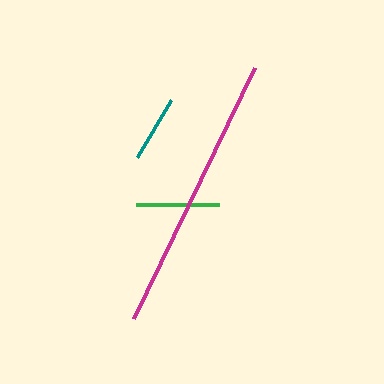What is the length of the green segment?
The green segment is approximately 83 pixels long.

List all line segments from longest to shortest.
From longest to shortest: magenta, green, teal.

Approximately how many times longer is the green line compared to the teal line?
The green line is approximately 1.2 times the length of the teal line.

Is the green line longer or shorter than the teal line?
The green line is longer than the teal line.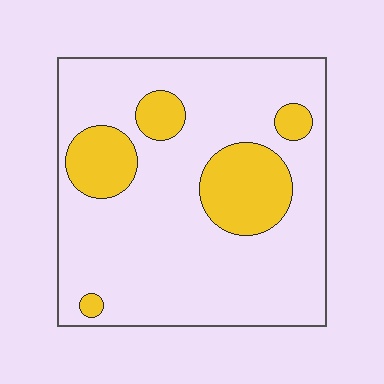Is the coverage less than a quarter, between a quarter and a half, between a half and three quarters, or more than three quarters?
Less than a quarter.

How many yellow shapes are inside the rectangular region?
5.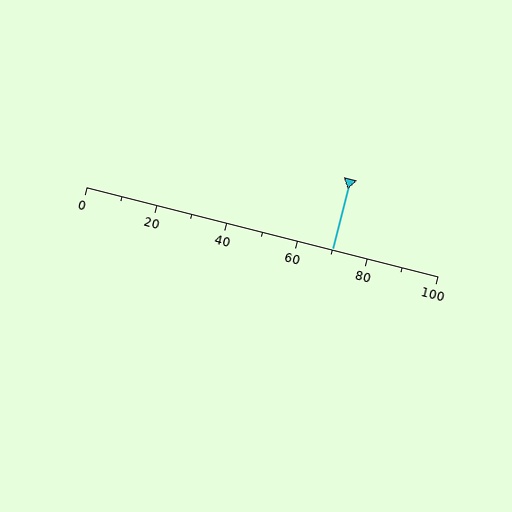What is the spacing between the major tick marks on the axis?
The major ticks are spaced 20 apart.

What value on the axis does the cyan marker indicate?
The marker indicates approximately 70.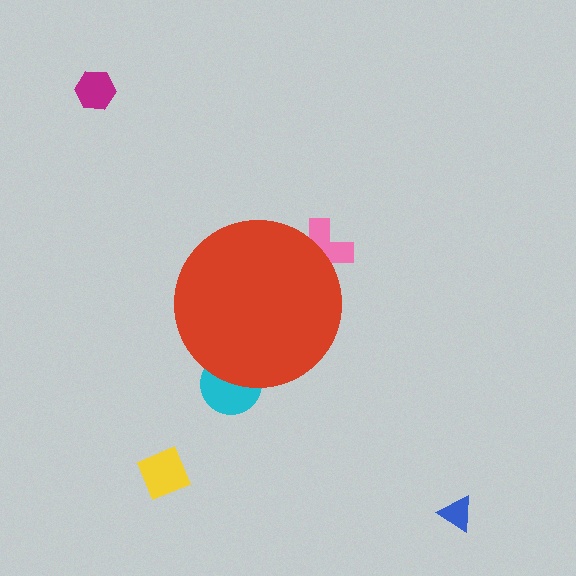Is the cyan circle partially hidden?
Yes, the cyan circle is partially hidden behind the red circle.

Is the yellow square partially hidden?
No, the yellow square is fully visible.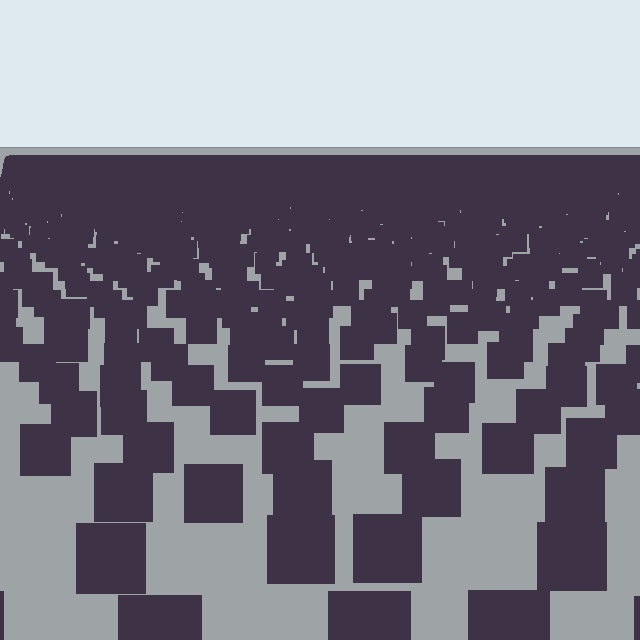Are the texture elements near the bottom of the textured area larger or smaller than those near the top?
Larger. Near the bottom, elements are closer to the viewer and appear at a bigger on-screen size.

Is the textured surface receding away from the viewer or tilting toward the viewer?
The surface is receding away from the viewer. Texture elements get smaller and denser toward the top.